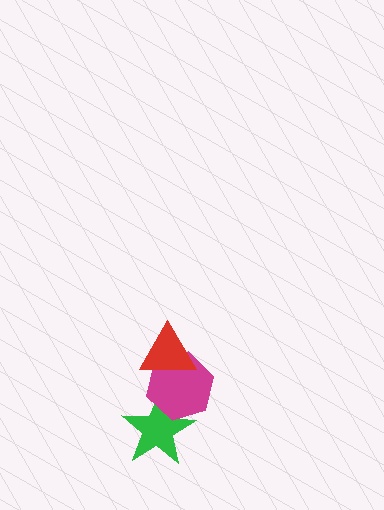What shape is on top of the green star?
The magenta hexagon is on top of the green star.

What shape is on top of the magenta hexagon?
The red triangle is on top of the magenta hexagon.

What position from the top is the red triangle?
The red triangle is 1st from the top.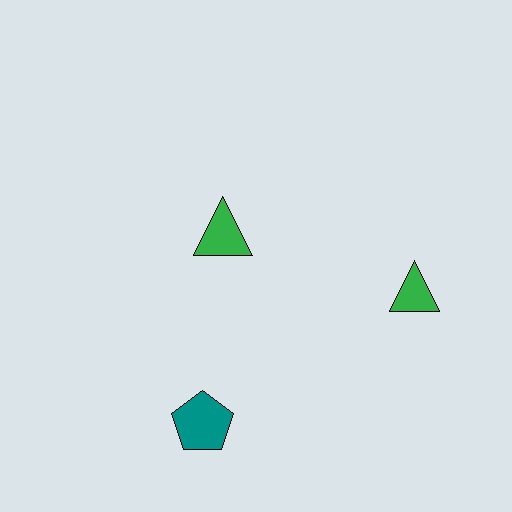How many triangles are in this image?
There are 2 triangles.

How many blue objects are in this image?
There are no blue objects.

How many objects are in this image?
There are 3 objects.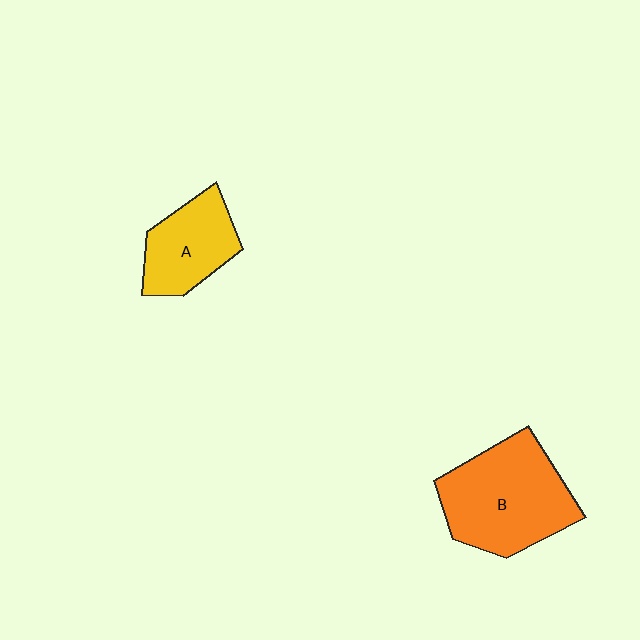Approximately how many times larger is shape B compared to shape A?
Approximately 1.7 times.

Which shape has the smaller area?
Shape A (yellow).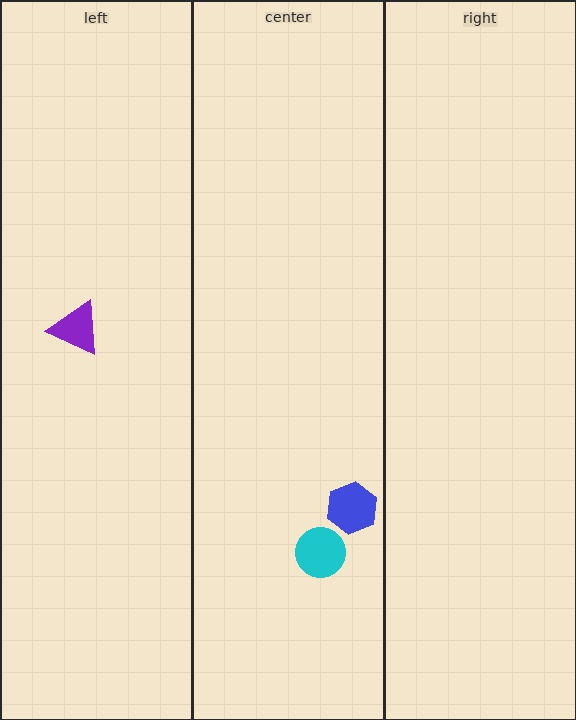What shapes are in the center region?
The blue hexagon, the cyan circle.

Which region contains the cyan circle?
The center region.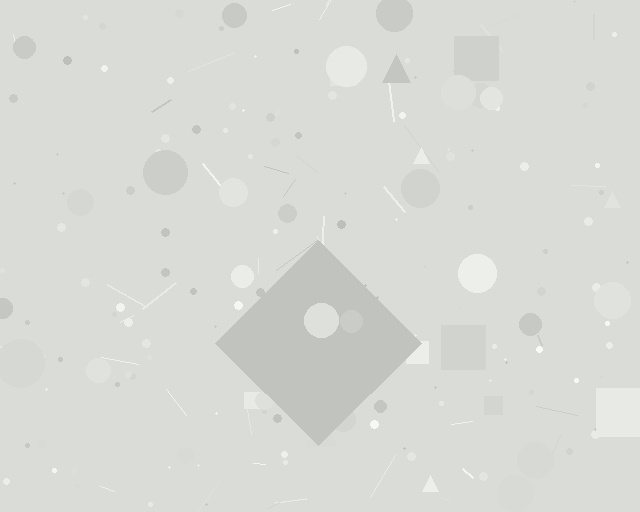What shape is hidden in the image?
A diamond is hidden in the image.